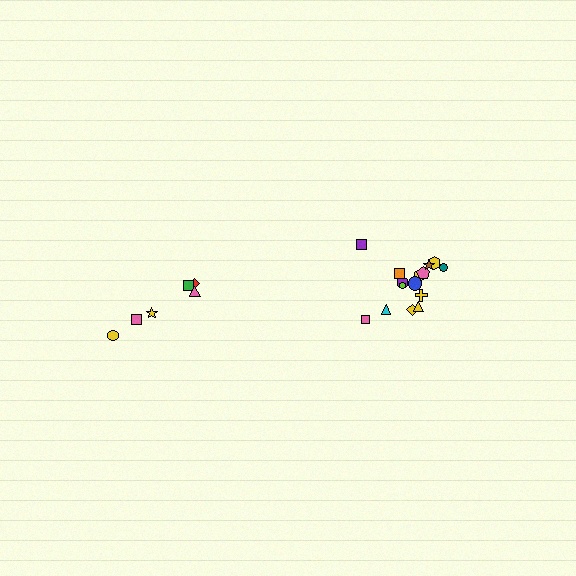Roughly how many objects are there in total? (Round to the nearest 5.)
Roughly 20 objects in total.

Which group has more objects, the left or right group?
The right group.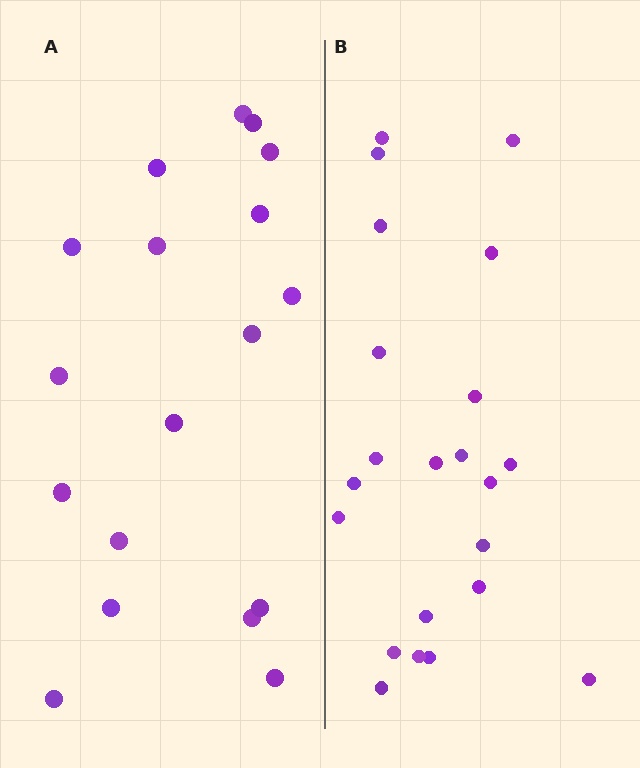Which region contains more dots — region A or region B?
Region B (the right region) has more dots.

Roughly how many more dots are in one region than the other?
Region B has about 4 more dots than region A.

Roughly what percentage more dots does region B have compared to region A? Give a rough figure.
About 20% more.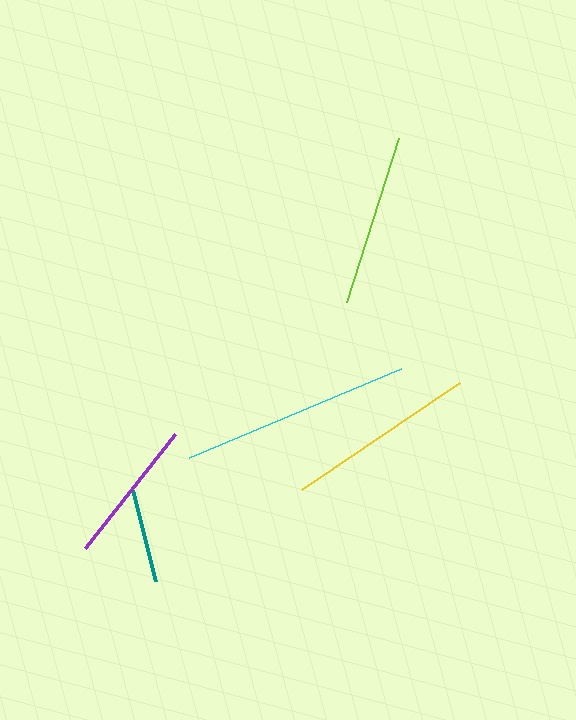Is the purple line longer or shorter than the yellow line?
The yellow line is longer than the purple line.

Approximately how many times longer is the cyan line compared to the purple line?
The cyan line is approximately 1.6 times the length of the purple line.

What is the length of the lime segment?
The lime segment is approximately 172 pixels long.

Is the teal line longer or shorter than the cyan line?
The cyan line is longer than the teal line.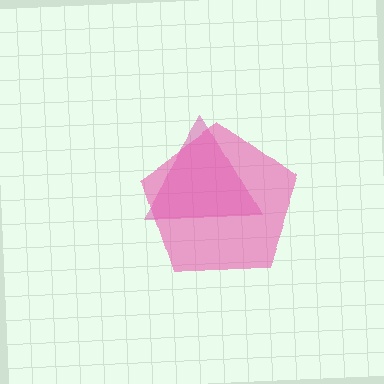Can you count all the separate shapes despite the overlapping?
Yes, there are 2 separate shapes.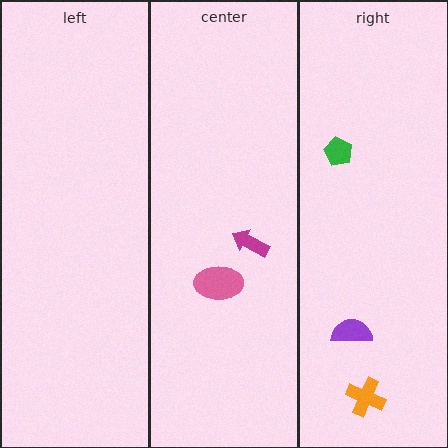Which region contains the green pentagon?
The right region.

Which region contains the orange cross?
The right region.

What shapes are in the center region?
The pink ellipse, the magenta arrow.